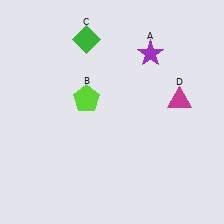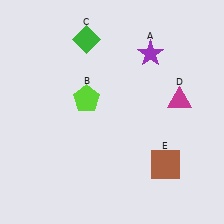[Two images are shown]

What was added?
A brown square (E) was added in Image 2.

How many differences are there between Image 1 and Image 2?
There is 1 difference between the two images.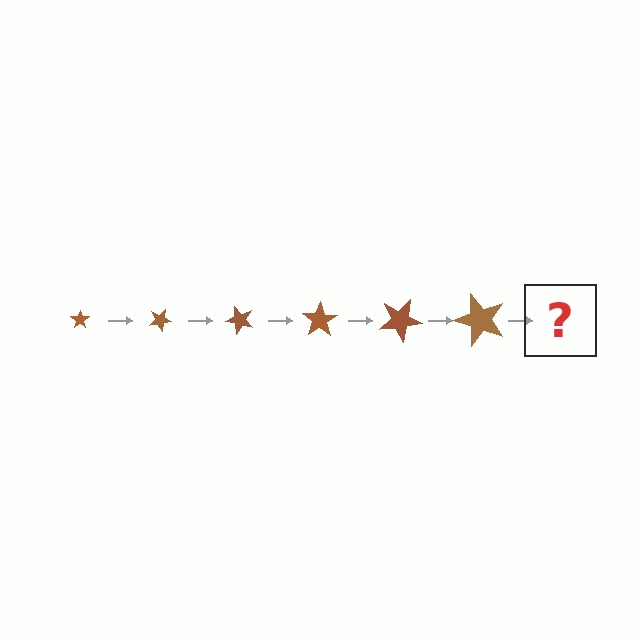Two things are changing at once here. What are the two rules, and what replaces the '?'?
The two rules are that the star grows larger each step and it rotates 25 degrees each step. The '?' should be a star, larger than the previous one and rotated 150 degrees from the start.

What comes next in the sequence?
The next element should be a star, larger than the previous one and rotated 150 degrees from the start.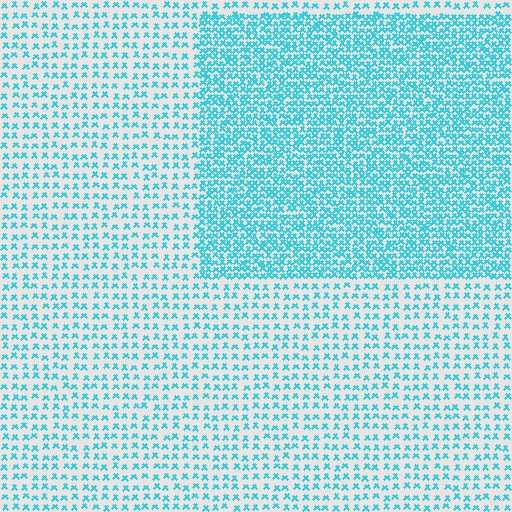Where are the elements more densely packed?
The elements are more densely packed inside the rectangle boundary.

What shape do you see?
I see a rectangle.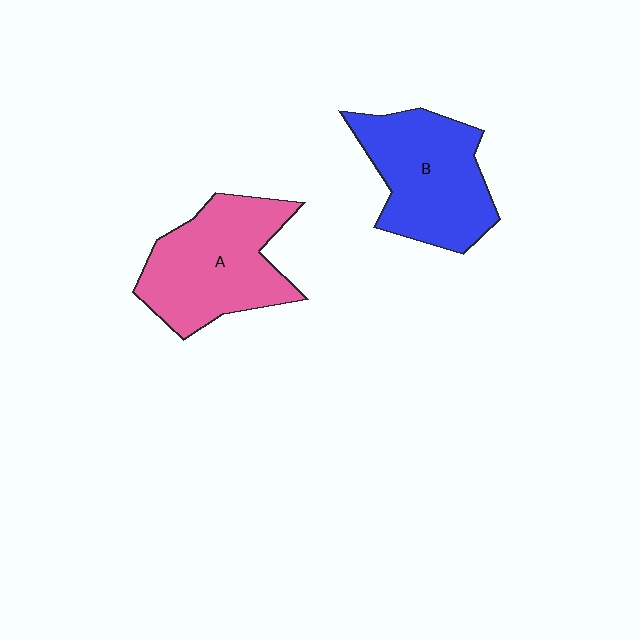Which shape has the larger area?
Shape A (pink).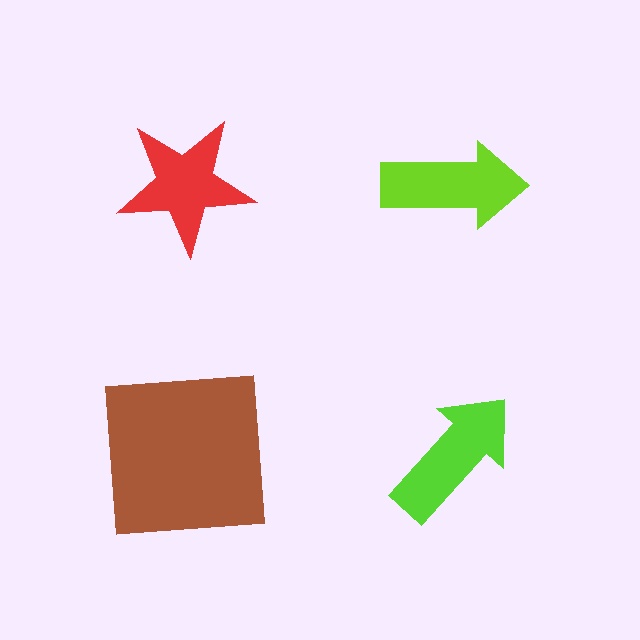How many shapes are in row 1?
2 shapes.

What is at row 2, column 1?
A brown square.